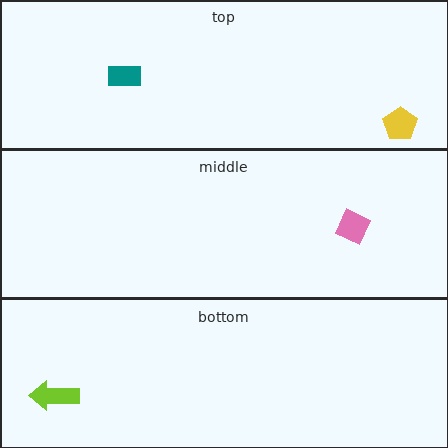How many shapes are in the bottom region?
1.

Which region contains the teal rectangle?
The top region.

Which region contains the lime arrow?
The bottom region.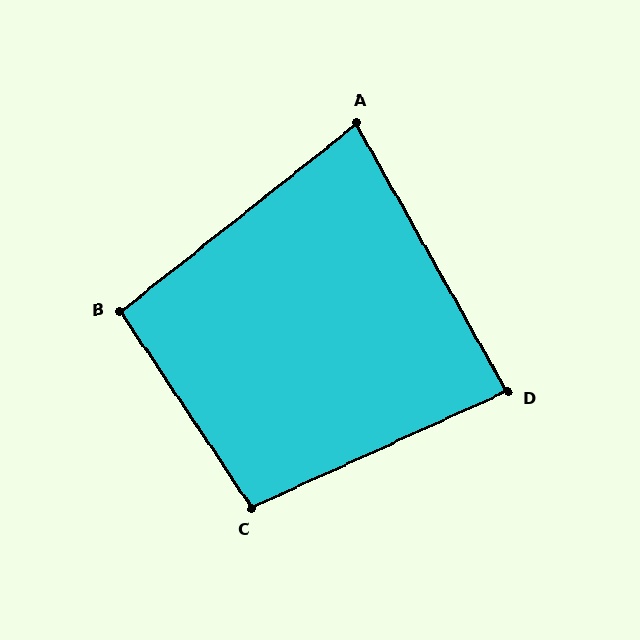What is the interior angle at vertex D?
Approximately 85 degrees (approximately right).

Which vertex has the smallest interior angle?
A, at approximately 81 degrees.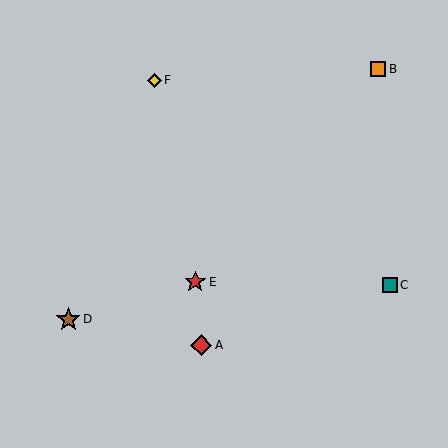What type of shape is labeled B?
Shape B is an orange square.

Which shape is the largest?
The brown star (labeled D) is the largest.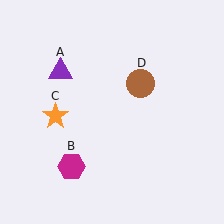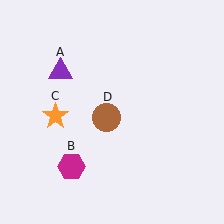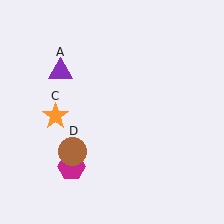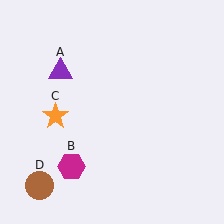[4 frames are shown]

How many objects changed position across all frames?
1 object changed position: brown circle (object D).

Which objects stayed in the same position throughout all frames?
Purple triangle (object A) and magenta hexagon (object B) and orange star (object C) remained stationary.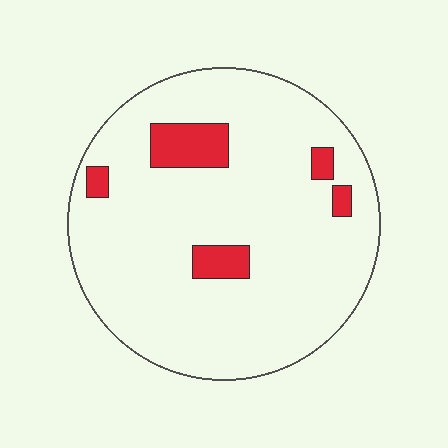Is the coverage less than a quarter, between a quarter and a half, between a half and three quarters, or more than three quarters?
Less than a quarter.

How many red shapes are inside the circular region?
5.